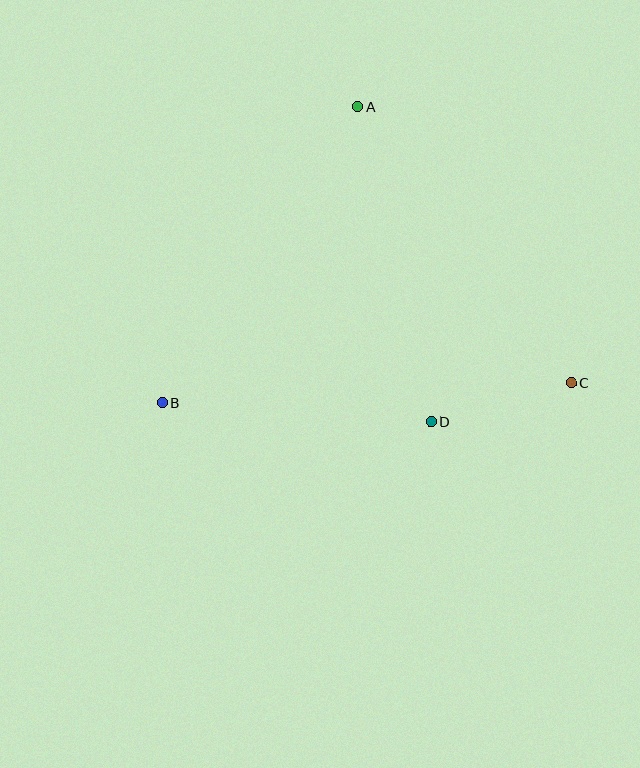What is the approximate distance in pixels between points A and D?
The distance between A and D is approximately 323 pixels.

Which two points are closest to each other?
Points C and D are closest to each other.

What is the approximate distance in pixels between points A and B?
The distance between A and B is approximately 355 pixels.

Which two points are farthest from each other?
Points B and C are farthest from each other.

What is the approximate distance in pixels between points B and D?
The distance between B and D is approximately 270 pixels.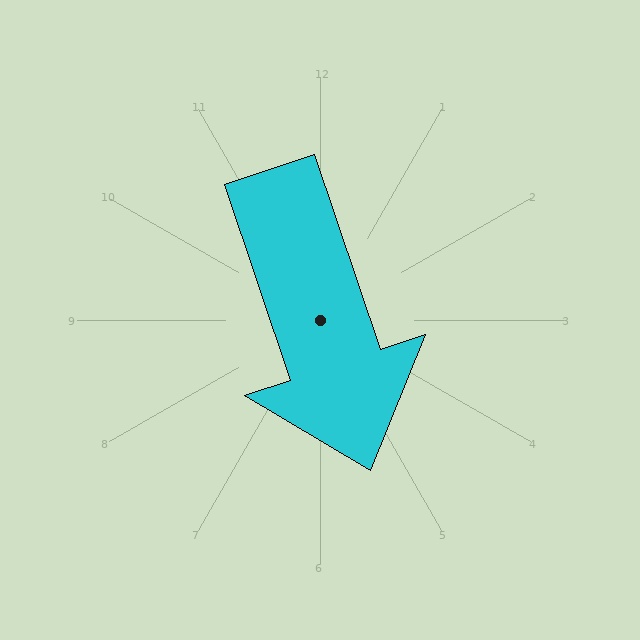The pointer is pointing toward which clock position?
Roughly 5 o'clock.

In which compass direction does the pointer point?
South.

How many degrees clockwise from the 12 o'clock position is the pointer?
Approximately 162 degrees.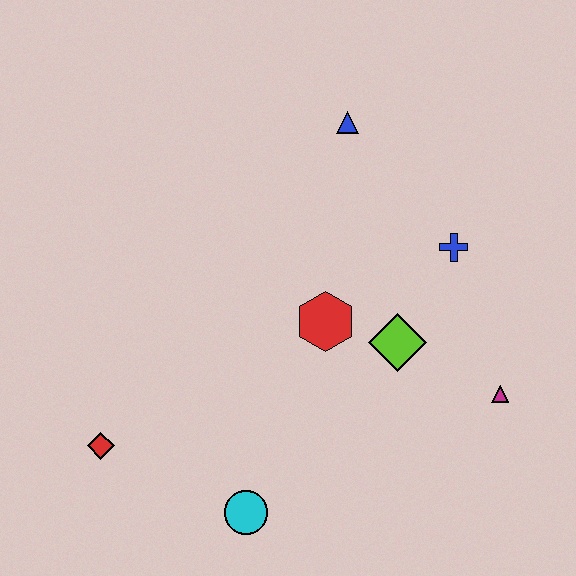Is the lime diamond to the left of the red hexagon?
No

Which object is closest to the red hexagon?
The lime diamond is closest to the red hexagon.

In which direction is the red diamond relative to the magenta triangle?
The red diamond is to the left of the magenta triangle.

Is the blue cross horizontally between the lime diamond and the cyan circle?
No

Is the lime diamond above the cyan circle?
Yes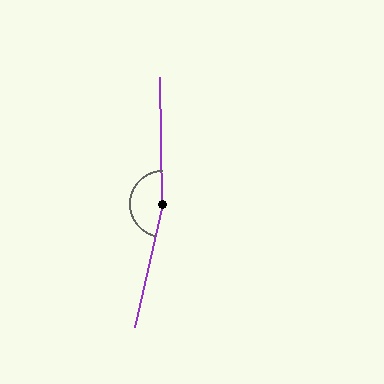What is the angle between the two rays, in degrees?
Approximately 166 degrees.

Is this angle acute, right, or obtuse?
It is obtuse.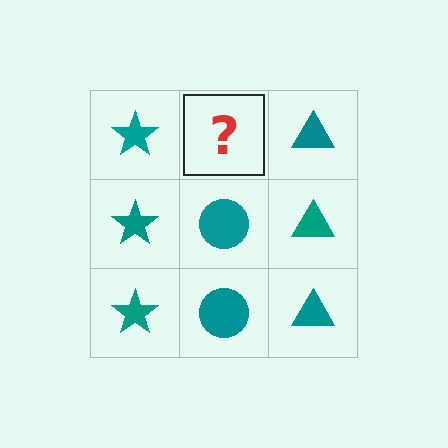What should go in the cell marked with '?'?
The missing cell should contain a teal circle.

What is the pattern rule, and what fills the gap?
The rule is that each column has a consistent shape. The gap should be filled with a teal circle.